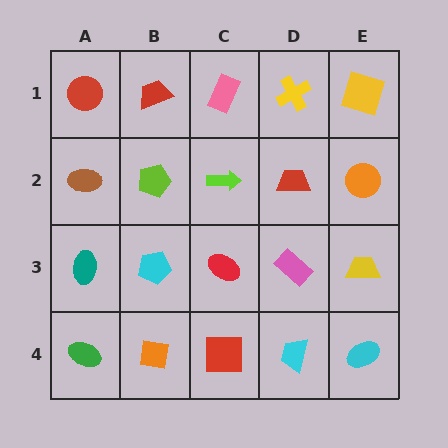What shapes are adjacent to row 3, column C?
A lime arrow (row 2, column C), a red square (row 4, column C), a cyan pentagon (row 3, column B), a pink rectangle (row 3, column D).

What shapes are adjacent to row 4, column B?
A cyan pentagon (row 3, column B), a green ellipse (row 4, column A), a red square (row 4, column C).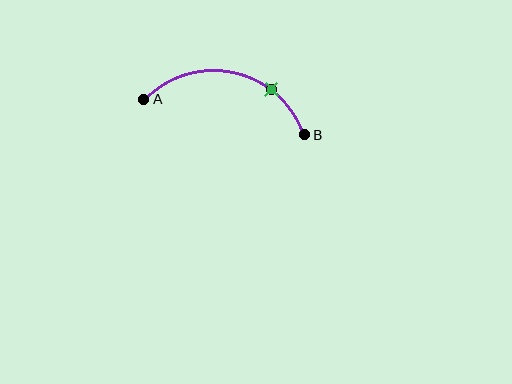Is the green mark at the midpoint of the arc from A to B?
No. The green mark lies on the arc but is closer to endpoint B. The arc midpoint would be at the point on the curve equidistant along the arc from both A and B.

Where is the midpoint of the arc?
The arc midpoint is the point on the curve farthest from the straight line joining A and B. It sits above that line.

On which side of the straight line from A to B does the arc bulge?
The arc bulges above the straight line connecting A and B.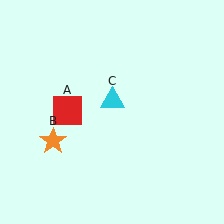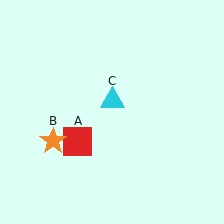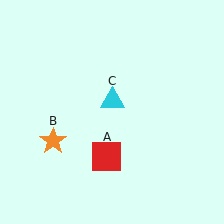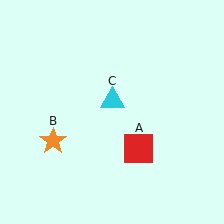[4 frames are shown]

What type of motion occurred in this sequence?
The red square (object A) rotated counterclockwise around the center of the scene.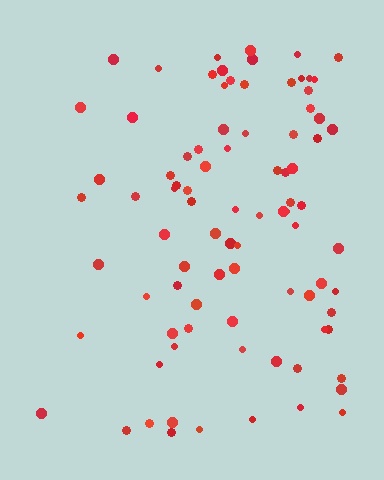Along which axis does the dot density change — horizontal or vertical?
Horizontal.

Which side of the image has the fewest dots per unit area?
The left.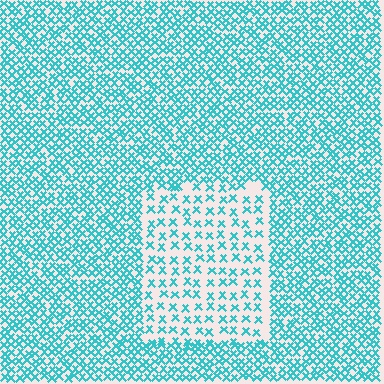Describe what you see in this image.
The image contains small cyan elements arranged at two different densities. A rectangle-shaped region is visible where the elements are less densely packed than the surrounding area.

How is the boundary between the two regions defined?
The boundary is defined by a change in element density (approximately 2.3x ratio). All elements are the same color, size, and shape.